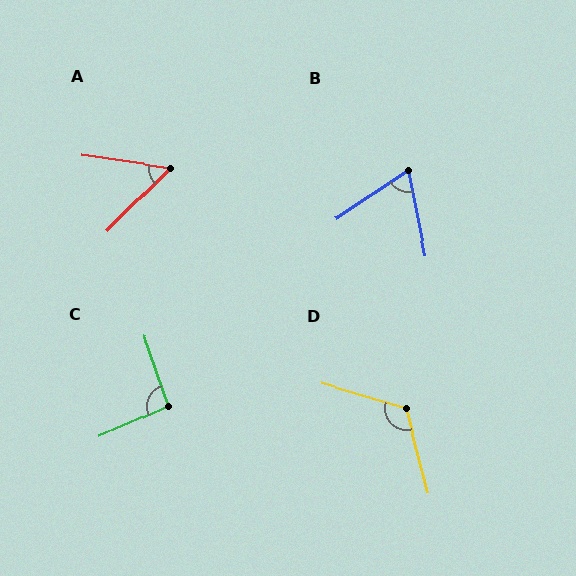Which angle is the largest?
D, at approximately 121 degrees.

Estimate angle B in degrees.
Approximately 68 degrees.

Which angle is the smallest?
A, at approximately 53 degrees.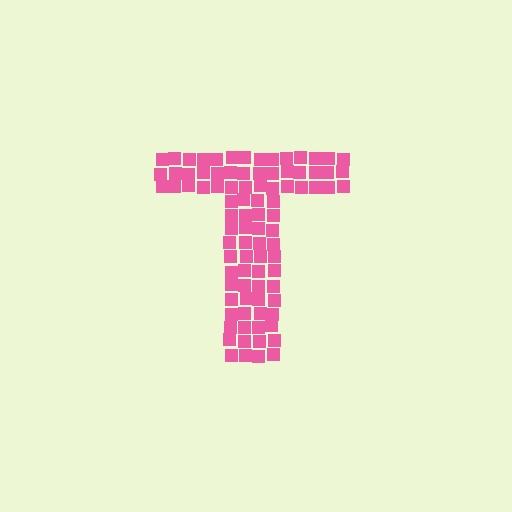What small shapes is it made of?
It is made of small squares.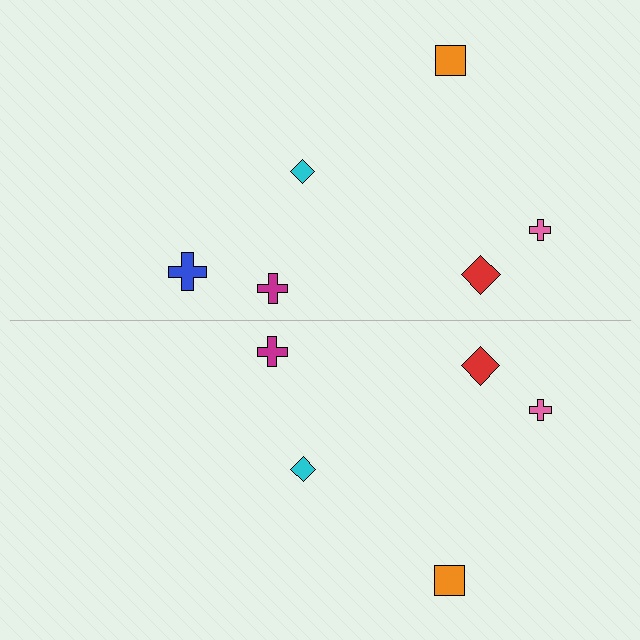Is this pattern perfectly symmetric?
No, the pattern is not perfectly symmetric. A blue cross is missing from the bottom side.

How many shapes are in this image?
There are 11 shapes in this image.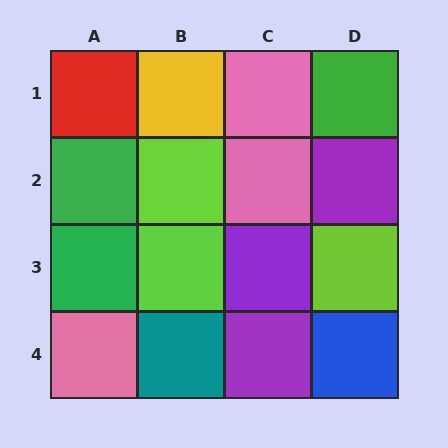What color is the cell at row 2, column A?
Green.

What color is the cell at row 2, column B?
Lime.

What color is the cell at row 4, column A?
Pink.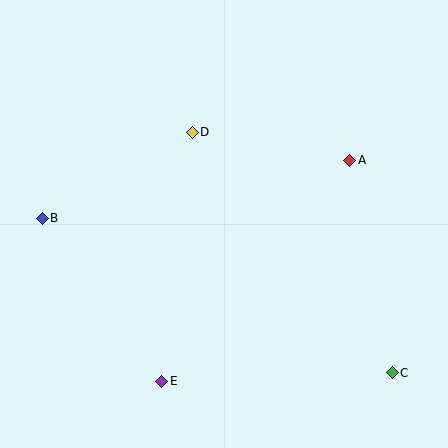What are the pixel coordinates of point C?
Point C is at (392, 373).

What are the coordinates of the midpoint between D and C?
The midpoint between D and C is at (292, 253).